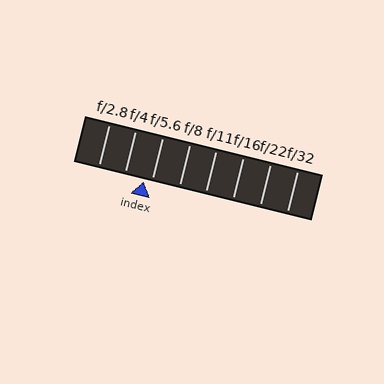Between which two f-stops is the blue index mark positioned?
The index mark is between f/4 and f/5.6.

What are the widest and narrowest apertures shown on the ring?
The widest aperture shown is f/2.8 and the narrowest is f/32.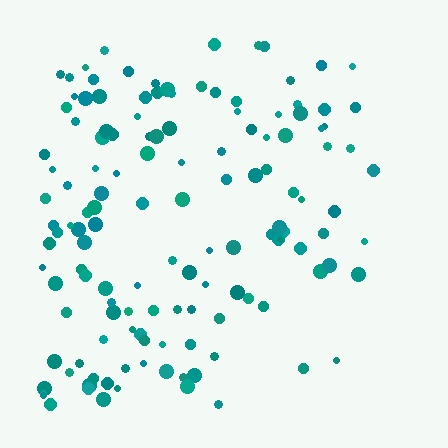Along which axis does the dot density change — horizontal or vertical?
Horizontal.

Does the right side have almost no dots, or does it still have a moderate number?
Still a moderate number, just noticeably fewer than the left.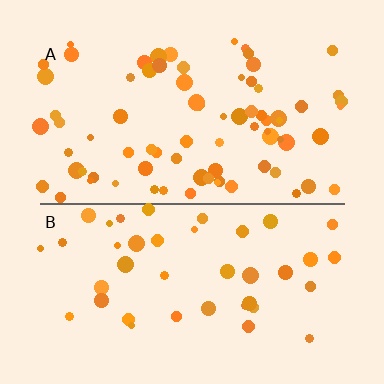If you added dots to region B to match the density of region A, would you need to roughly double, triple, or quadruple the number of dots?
Approximately double.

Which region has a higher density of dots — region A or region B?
A (the top).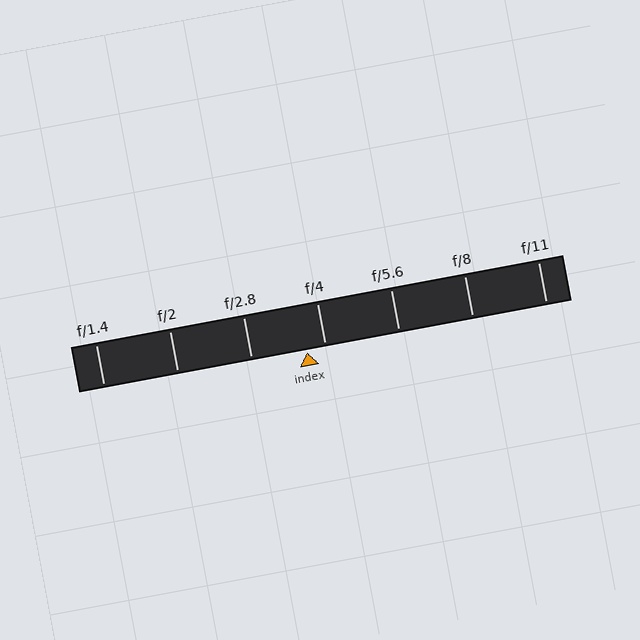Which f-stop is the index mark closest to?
The index mark is closest to f/4.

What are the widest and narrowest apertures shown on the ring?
The widest aperture shown is f/1.4 and the narrowest is f/11.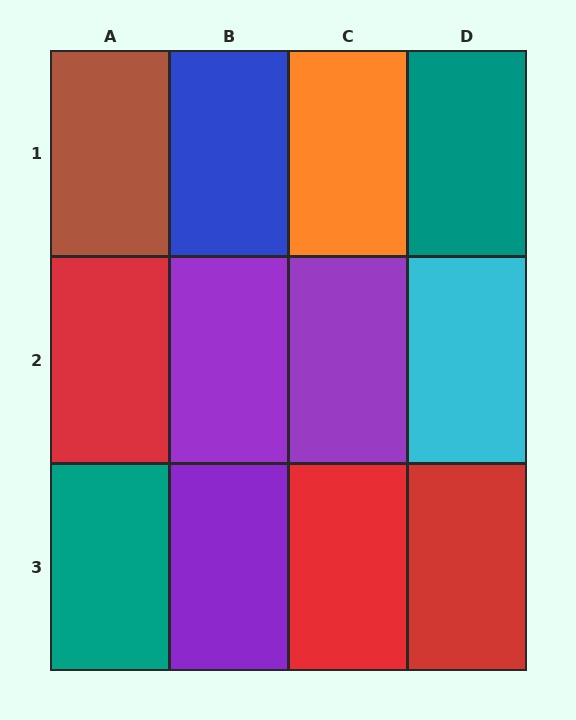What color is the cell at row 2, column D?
Cyan.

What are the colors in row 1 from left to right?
Brown, blue, orange, teal.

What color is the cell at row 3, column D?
Red.